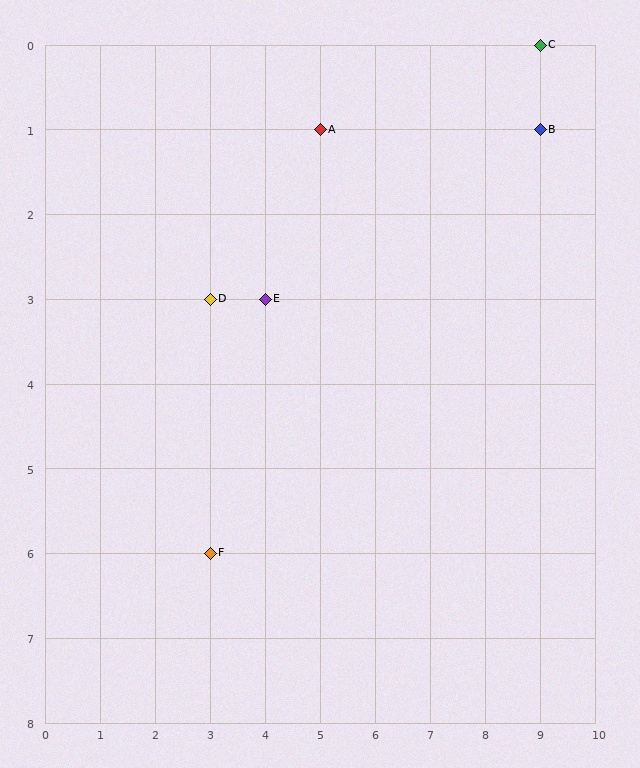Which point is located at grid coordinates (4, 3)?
Point E is at (4, 3).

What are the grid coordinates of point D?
Point D is at grid coordinates (3, 3).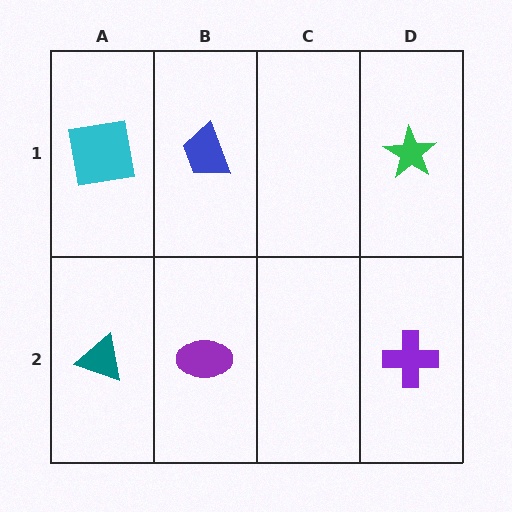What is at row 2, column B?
A purple ellipse.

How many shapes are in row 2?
3 shapes.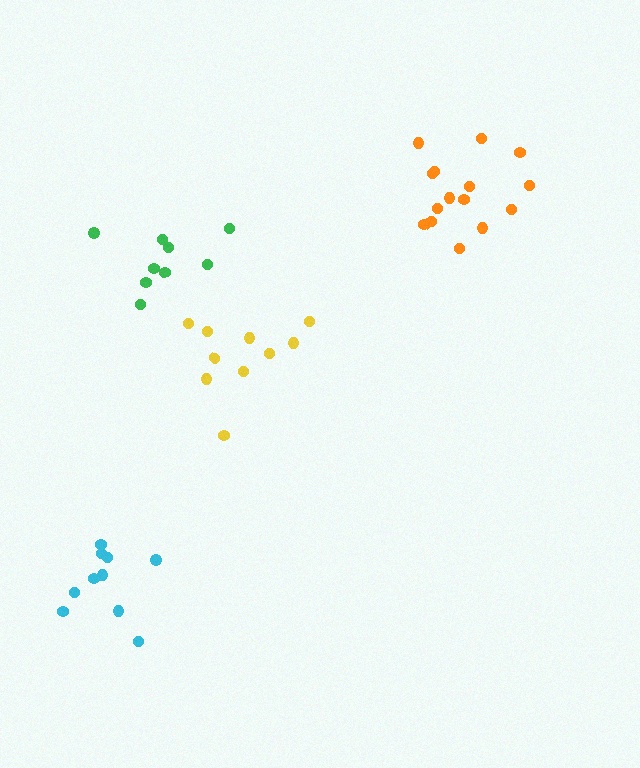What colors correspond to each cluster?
The clusters are colored: yellow, green, orange, cyan.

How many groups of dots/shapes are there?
There are 4 groups.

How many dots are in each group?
Group 1: 10 dots, Group 2: 9 dots, Group 3: 15 dots, Group 4: 10 dots (44 total).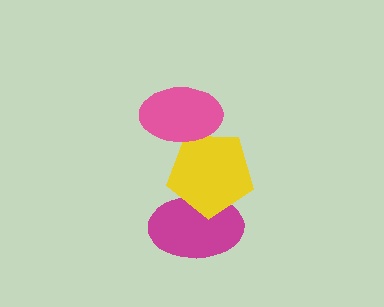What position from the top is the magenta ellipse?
The magenta ellipse is 3rd from the top.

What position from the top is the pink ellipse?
The pink ellipse is 1st from the top.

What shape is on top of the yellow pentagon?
The pink ellipse is on top of the yellow pentagon.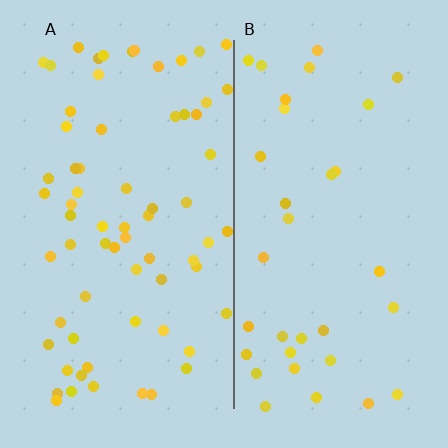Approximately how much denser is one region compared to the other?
Approximately 2.0× — region A over region B.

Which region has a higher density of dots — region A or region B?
A (the left).